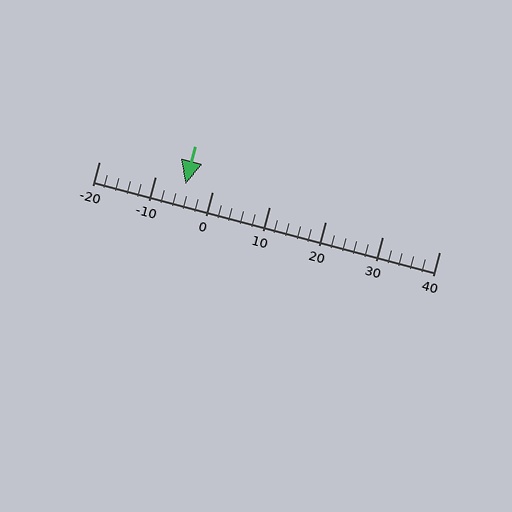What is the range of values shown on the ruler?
The ruler shows values from -20 to 40.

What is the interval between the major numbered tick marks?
The major tick marks are spaced 10 units apart.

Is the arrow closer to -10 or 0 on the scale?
The arrow is closer to 0.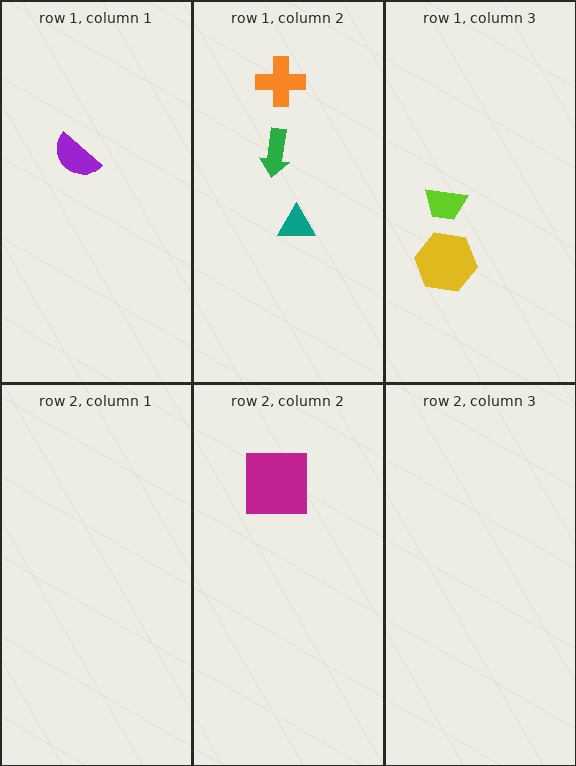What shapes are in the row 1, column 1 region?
The purple semicircle.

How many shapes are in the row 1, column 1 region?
1.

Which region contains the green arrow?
The row 1, column 2 region.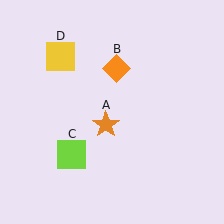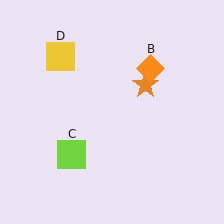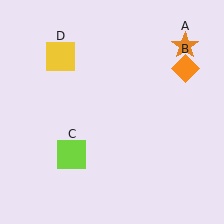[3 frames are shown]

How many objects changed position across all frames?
2 objects changed position: orange star (object A), orange diamond (object B).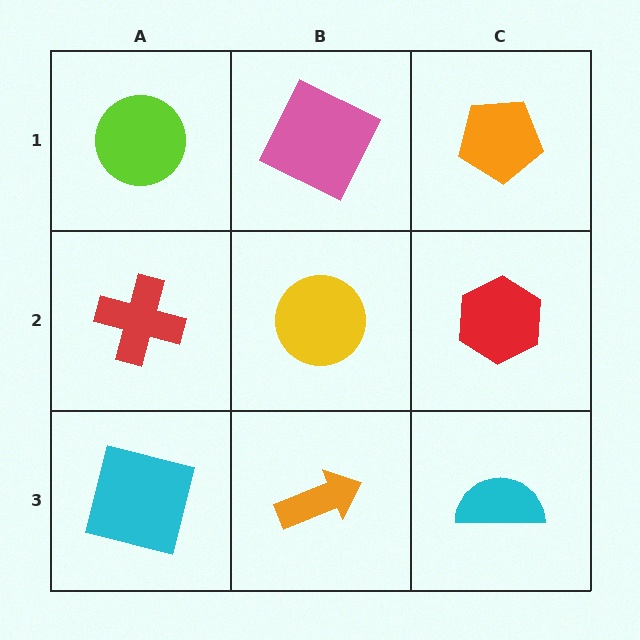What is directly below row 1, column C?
A red hexagon.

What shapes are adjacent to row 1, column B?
A yellow circle (row 2, column B), a lime circle (row 1, column A), an orange pentagon (row 1, column C).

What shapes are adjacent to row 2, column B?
A pink square (row 1, column B), an orange arrow (row 3, column B), a red cross (row 2, column A), a red hexagon (row 2, column C).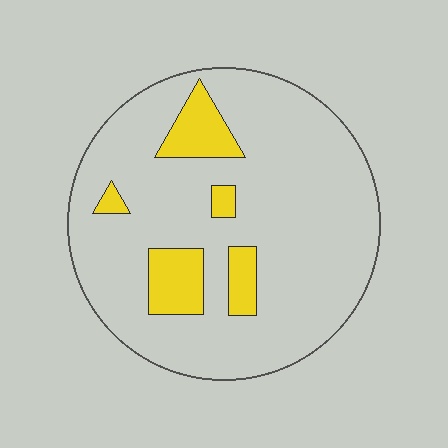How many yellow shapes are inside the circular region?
5.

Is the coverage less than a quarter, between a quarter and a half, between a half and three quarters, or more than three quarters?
Less than a quarter.